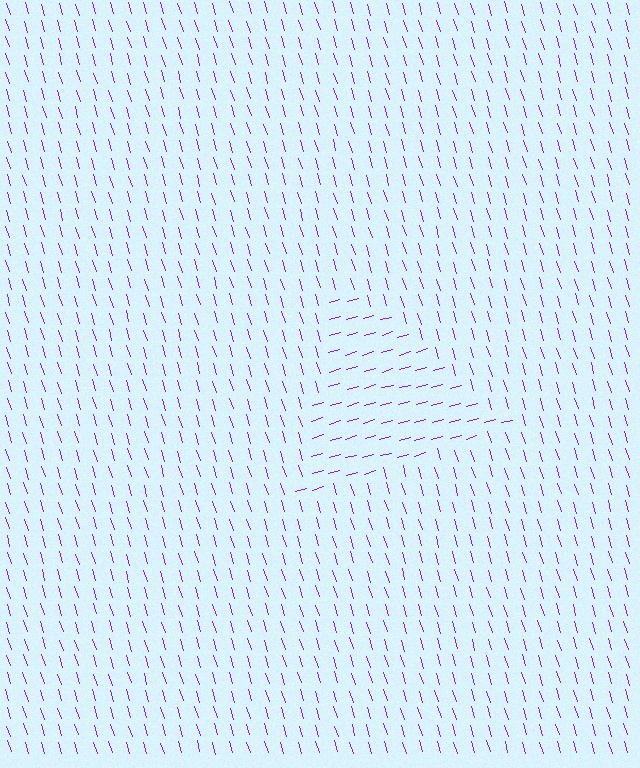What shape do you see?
I see a triangle.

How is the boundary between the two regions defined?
The boundary is defined purely by a change in line orientation (approximately 89 degrees difference). All lines are the same color and thickness.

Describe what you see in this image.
The image is filled with small purple line segments. A triangle region in the image has lines oriented differently from the surrounding lines, creating a visible texture boundary.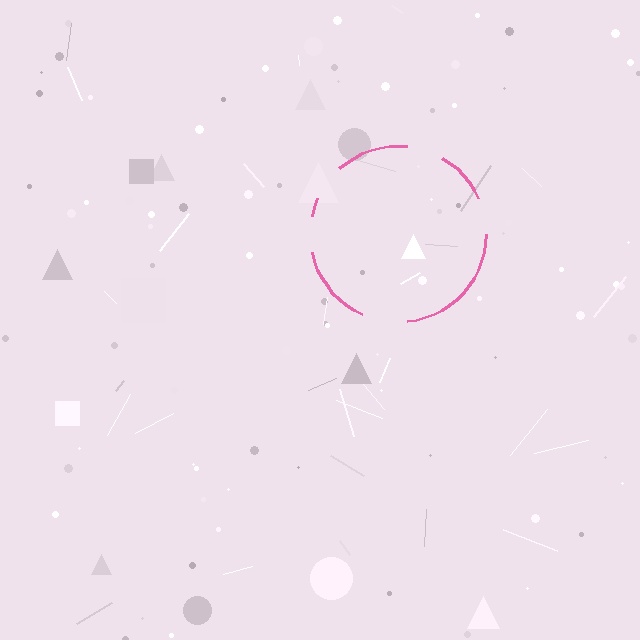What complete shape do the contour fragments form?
The contour fragments form a circle.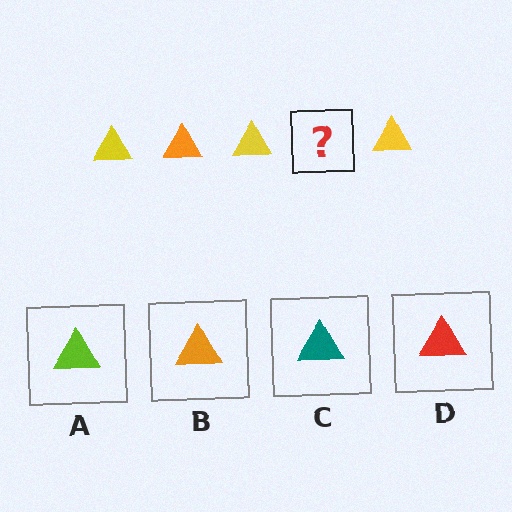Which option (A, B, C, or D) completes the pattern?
B.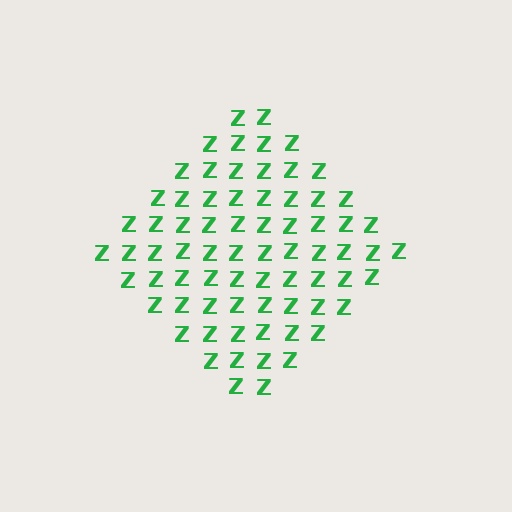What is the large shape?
The large shape is a diamond.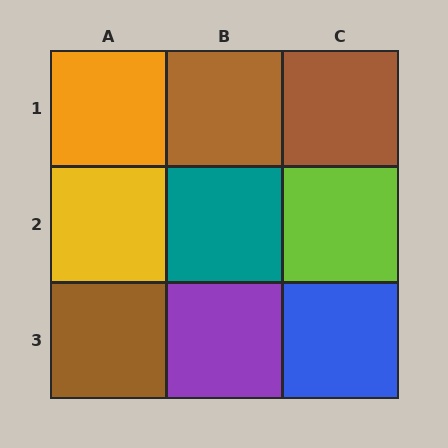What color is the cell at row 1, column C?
Brown.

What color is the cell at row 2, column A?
Yellow.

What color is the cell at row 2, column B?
Teal.